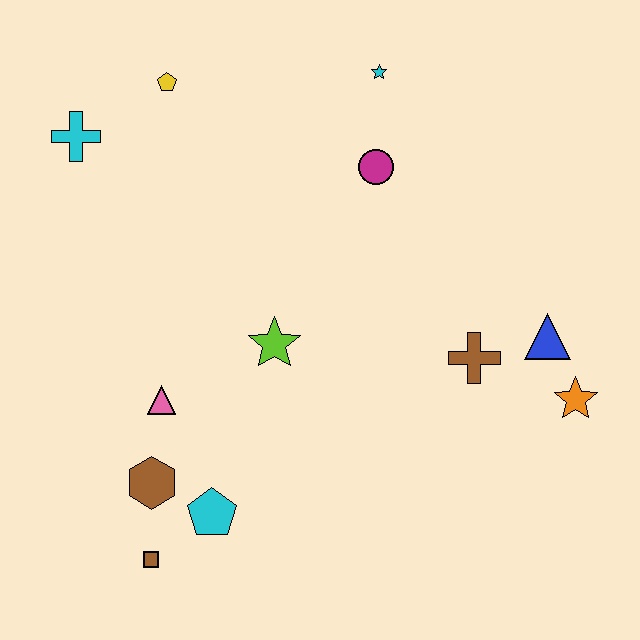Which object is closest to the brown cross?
The blue triangle is closest to the brown cross.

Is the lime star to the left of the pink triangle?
No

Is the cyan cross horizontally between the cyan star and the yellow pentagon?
No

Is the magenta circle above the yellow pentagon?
No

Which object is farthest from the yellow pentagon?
The orange star is farthest from the yellow pentagon.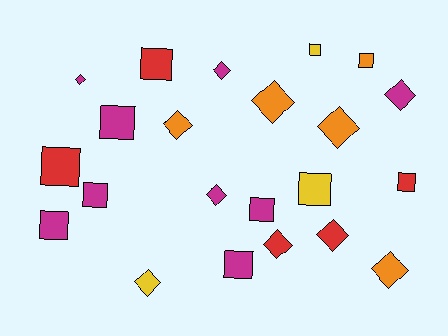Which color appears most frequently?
Magenta, with 9 objects.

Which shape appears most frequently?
Diamond, with 11 objects.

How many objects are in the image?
There are 22 objects.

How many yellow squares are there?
There are 2 yellow squares.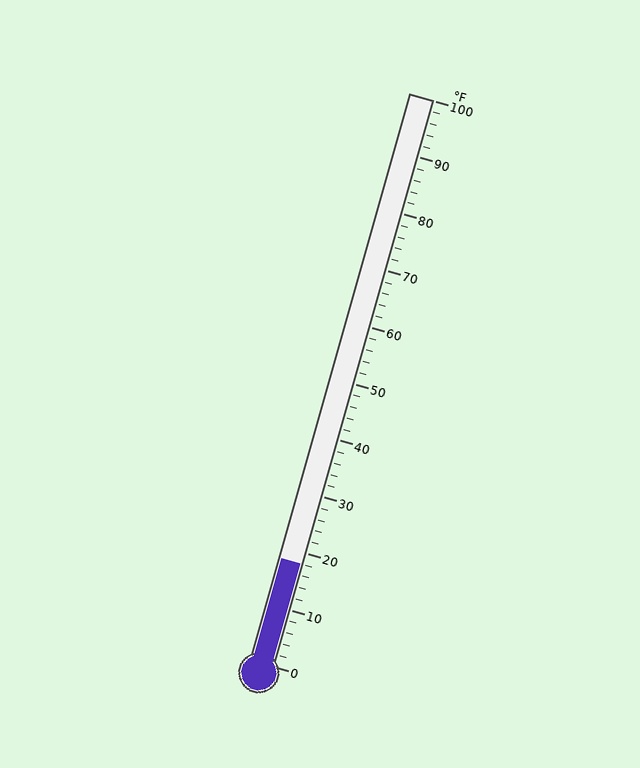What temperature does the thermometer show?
The thermometer shows approximately 18°F.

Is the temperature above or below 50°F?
The temperature is below 50°F.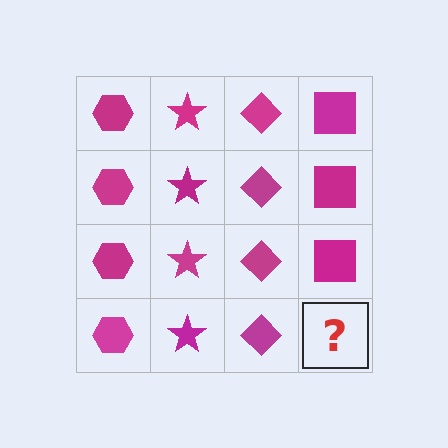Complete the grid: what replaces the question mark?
The question mark should be replaced with a magenta square.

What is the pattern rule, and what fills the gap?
The rule is that each column has a consistent shape. The gap should be filled with a magenta square.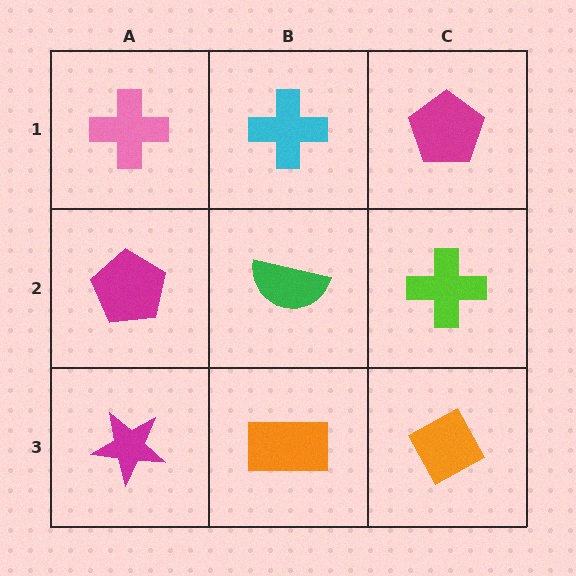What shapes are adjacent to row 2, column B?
A cyan cross (row 1, column B), an orange rectangle (row 3, column B), a magenta pentagon (row 2, column A), a lime cross (row 2, column C).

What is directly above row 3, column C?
A lime cross.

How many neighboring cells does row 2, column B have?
4.